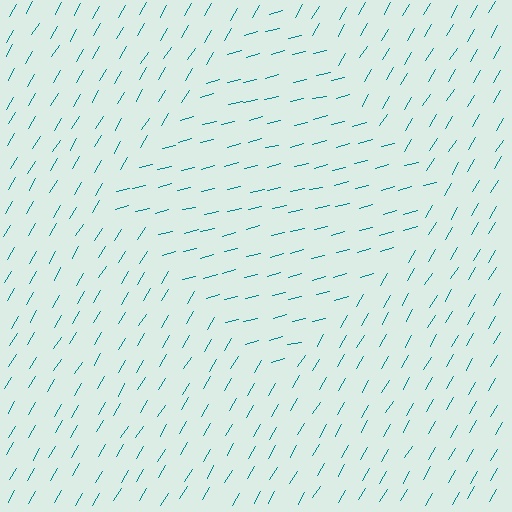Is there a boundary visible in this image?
Yes, there is a texture boundary formed by a change in line orientation.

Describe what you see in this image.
The image is filled with small teal line segments. A diamond region in the image has lines oriented differently from the surrounding lines, creating a visible texture boundary.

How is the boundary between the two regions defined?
The boundary is defined purely by a change in line orientation (approximately 45 degrees difference). All lines are the same color and thickness.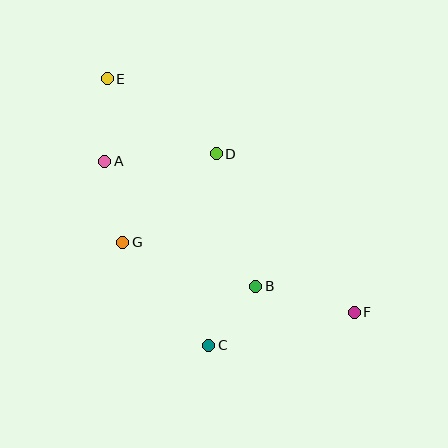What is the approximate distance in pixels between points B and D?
The distance between B and D is approximately 138 pixels.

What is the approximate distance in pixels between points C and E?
The distance between C and E is approximately 285 pixels.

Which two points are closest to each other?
Points B and C are closest to each other.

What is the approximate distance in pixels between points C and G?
The distance between C and G is approximately 134 pixels.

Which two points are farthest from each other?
Points E and F are farthest from each other.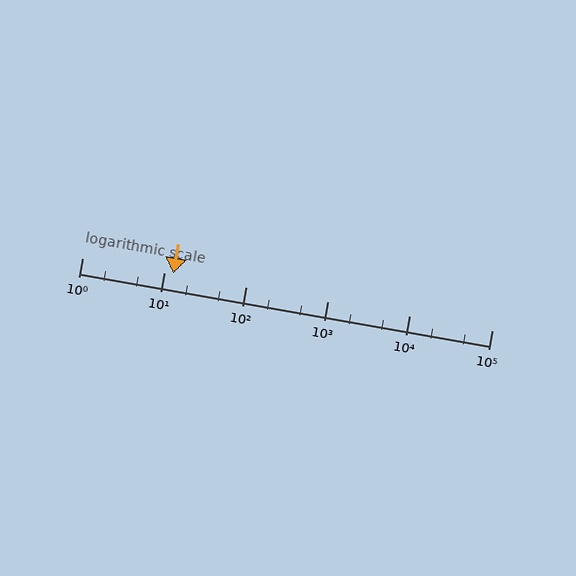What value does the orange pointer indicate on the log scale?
The pointer indicates approximately 13.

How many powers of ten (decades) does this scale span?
The scale spans 5 decades, from 1 to 100000.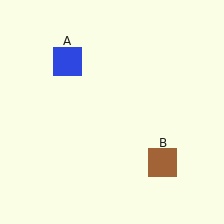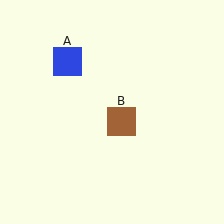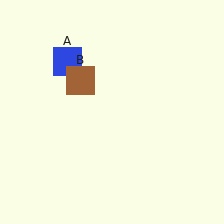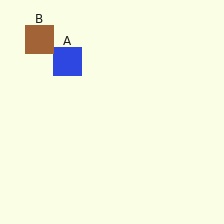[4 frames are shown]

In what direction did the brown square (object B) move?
The brown square (object B) moved up and to the left.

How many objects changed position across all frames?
1 object changed position: brown square (object B).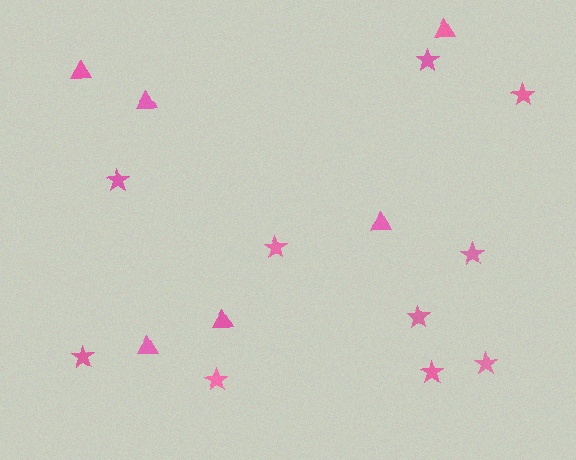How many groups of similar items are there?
There are 2 groups: one group of triangles (6) and one group of stars (10).